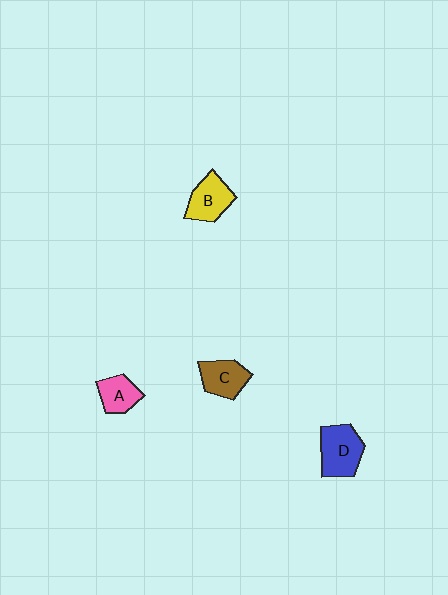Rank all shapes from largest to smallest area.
From largest to smallest: D (blue), B (yellow), C (brown), A (pink).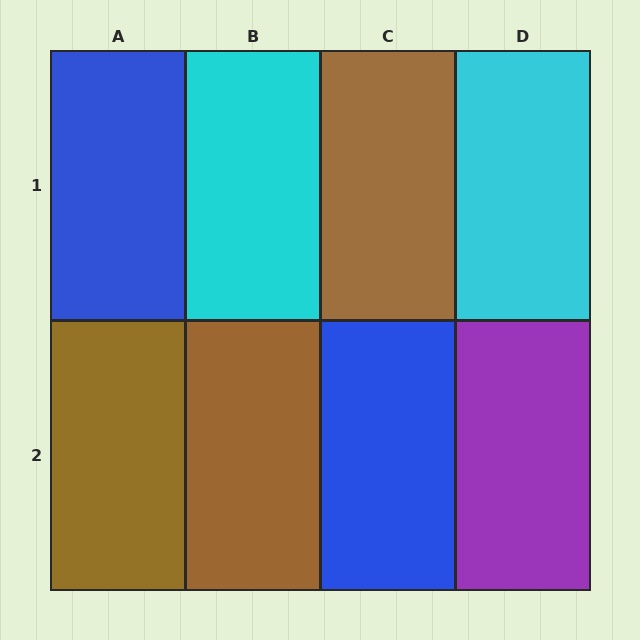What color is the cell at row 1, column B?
Cyan.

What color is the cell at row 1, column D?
Cyan.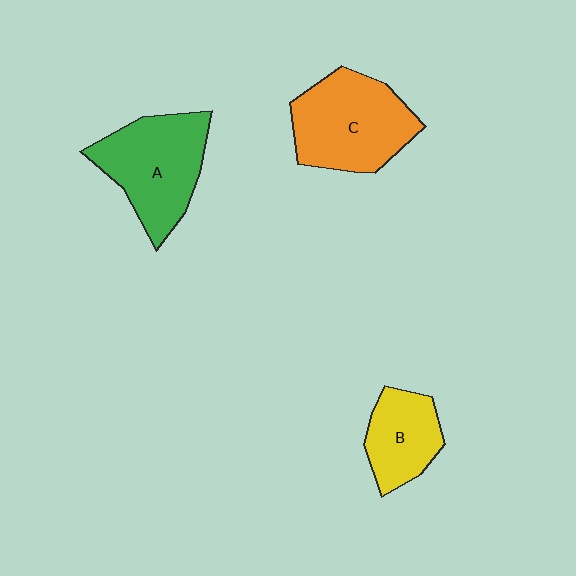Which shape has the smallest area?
Shape B (yellow).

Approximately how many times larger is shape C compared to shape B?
Approximately 1.7 times.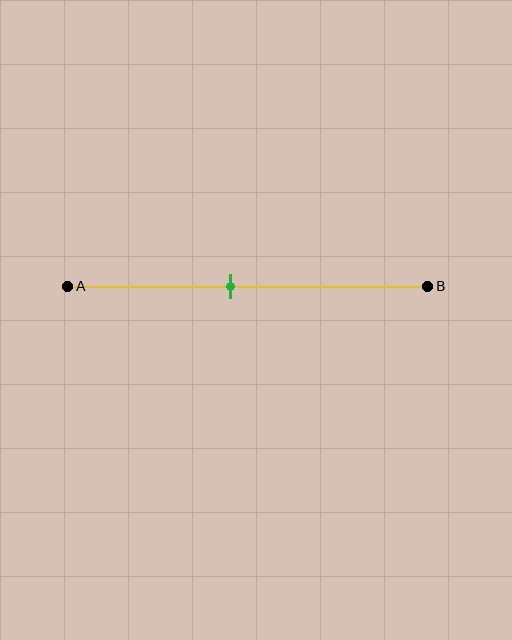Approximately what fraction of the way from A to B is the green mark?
The green mark is approximately 45% of the way from A to B.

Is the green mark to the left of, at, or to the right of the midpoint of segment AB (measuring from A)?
The green mark is to the left of the midpoint of segment AB.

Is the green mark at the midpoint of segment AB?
No, the mark is at about 45% from A, not at the 50% midpoint.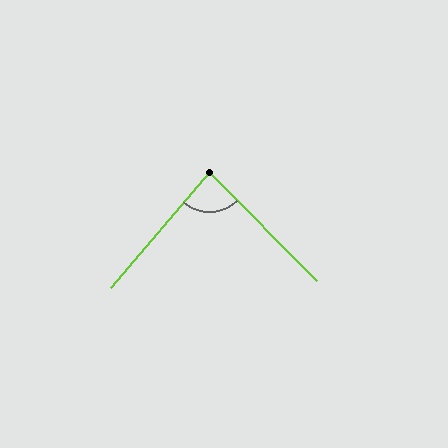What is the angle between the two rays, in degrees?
Approximately 85 degrees.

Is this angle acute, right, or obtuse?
It is acute.